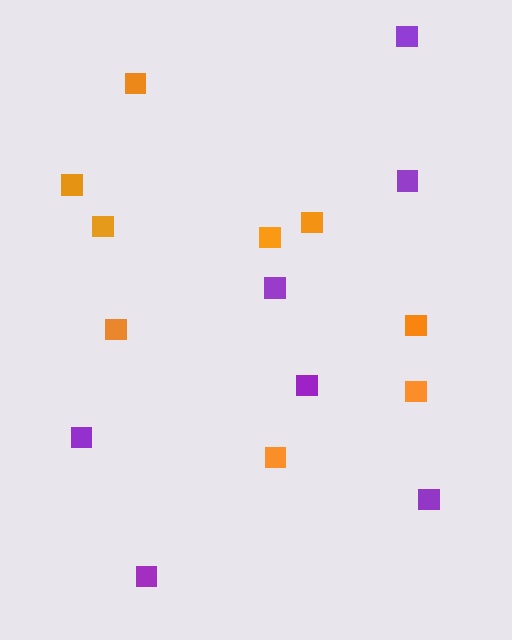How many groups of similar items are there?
There are 2 groups: one group of purple squares (7) and one group of orange squares (9).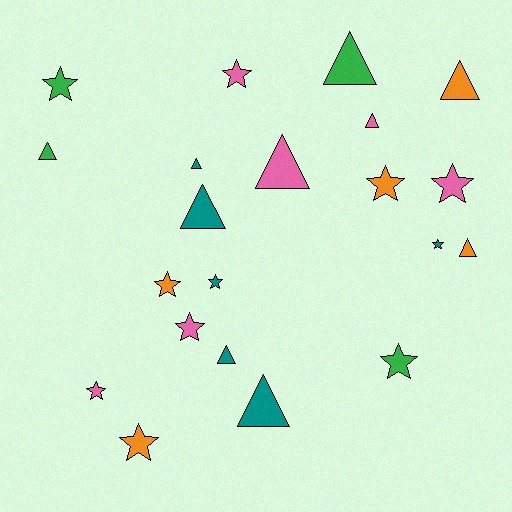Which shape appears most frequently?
Star, with 11 objects.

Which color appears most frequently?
Teal, with 6 objects.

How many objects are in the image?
There are 21 objects.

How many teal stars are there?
There are 2 teal stars.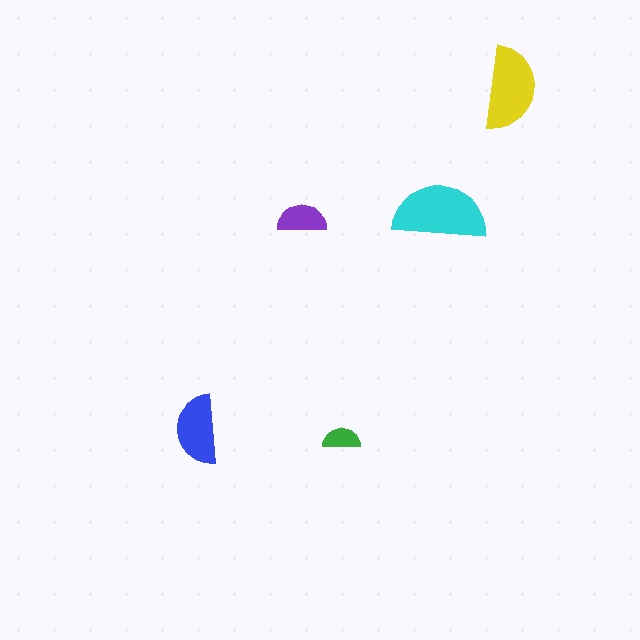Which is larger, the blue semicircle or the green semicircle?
The blue one.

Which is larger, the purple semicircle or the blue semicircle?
The blue one.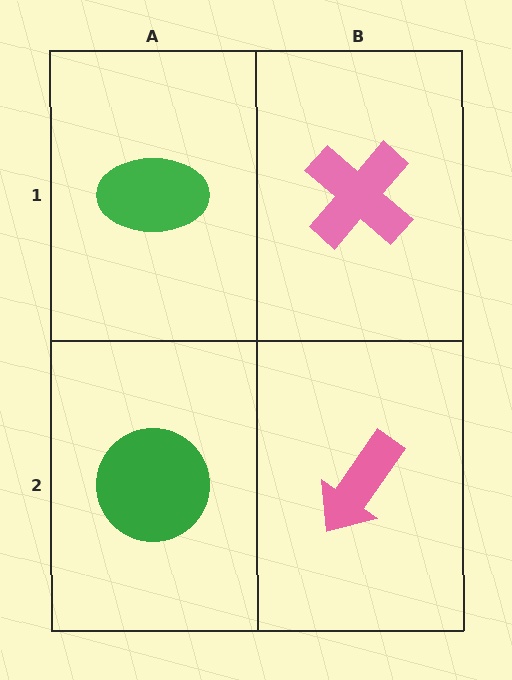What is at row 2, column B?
A pink arrow.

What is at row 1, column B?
A pink cross.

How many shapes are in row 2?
2 shapes.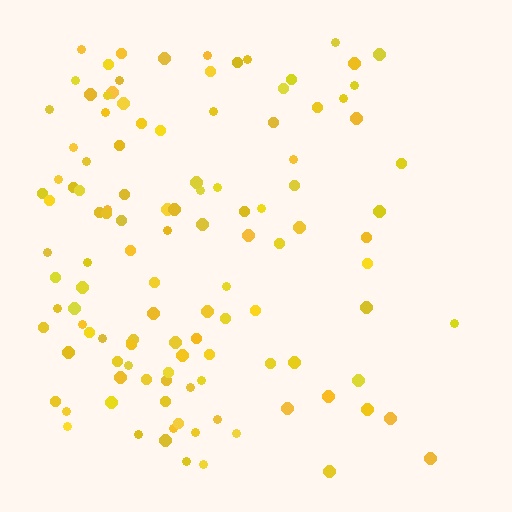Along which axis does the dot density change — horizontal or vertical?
Horizontal.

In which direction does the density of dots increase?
From right to left, with the left side densest.